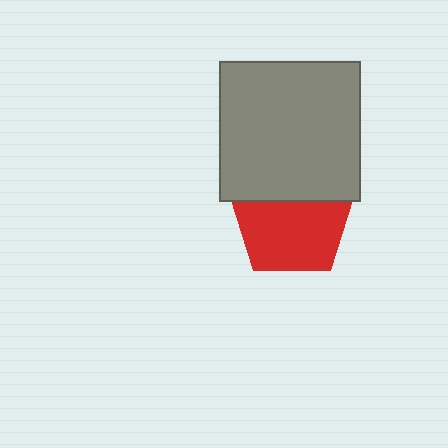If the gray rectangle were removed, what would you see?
You would see the complete red pentagon.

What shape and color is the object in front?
The object in front is a gray rectangle.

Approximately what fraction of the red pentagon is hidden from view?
Roughly 32% of the red pentagon is hidden behind the gray rectangle.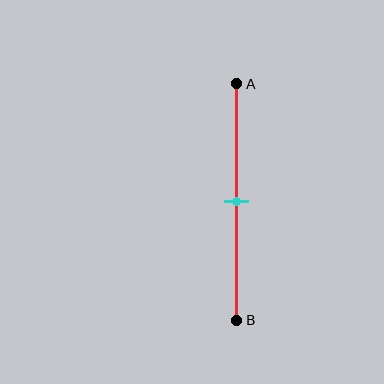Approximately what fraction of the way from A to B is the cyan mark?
The cyan mark is approximately 50% of the way from A to B.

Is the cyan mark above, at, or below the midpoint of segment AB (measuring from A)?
The cyan mark is approximately at the midpoint of segment AB.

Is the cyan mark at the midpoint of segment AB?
Yes, the mark is approximately at the midpoint.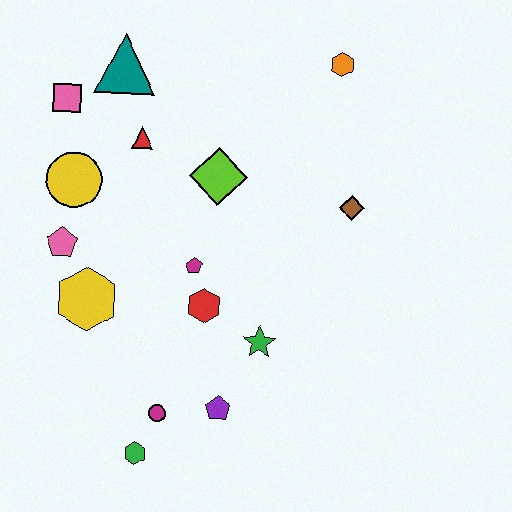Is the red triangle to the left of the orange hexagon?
Yes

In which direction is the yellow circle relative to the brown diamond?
The yellow circle is to the left of the brown diamond.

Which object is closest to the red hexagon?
The magenta pentagon is closest to the red hexagon.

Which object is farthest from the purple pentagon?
The orange hexagon is farthest from the purple pentagon.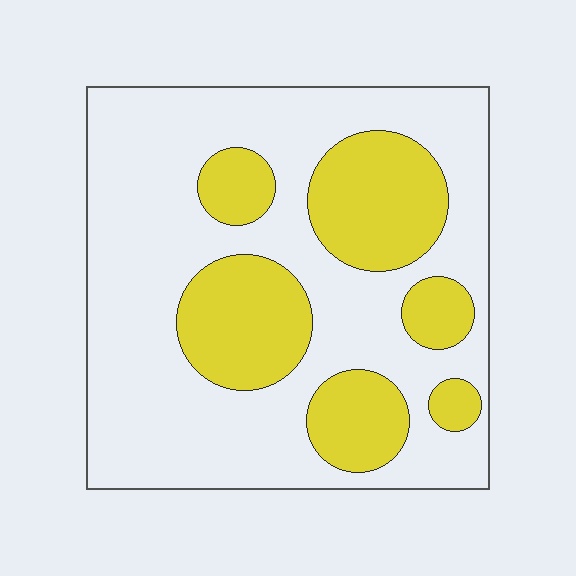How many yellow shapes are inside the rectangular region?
6.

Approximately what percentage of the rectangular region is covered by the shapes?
Approximately 30%.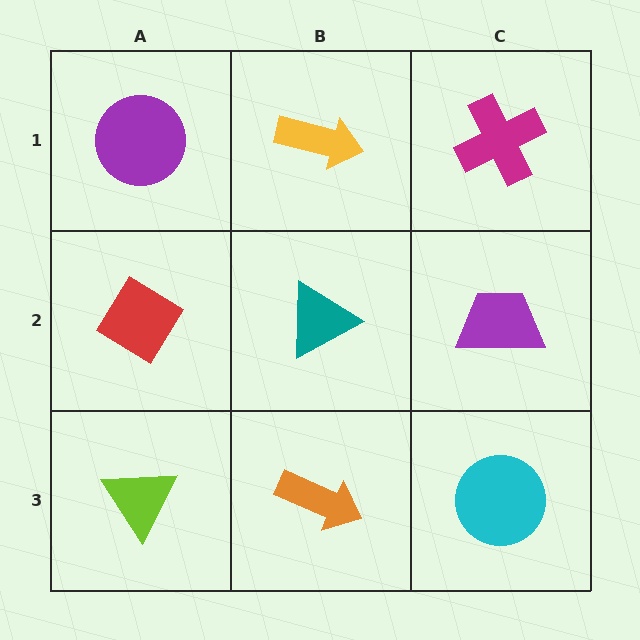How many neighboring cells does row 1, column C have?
2.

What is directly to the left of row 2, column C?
A teal triangle.